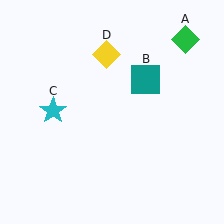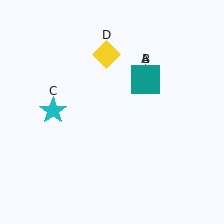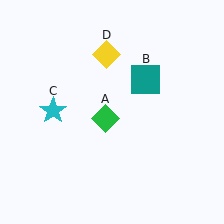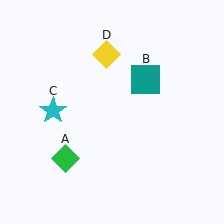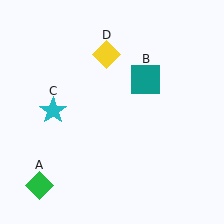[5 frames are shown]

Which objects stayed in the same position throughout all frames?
Teal square (object B) and cyan star (object C) and yellow diamond (object D) remained stationary.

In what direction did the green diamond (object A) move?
The green diamond (object A) moved down and to the left.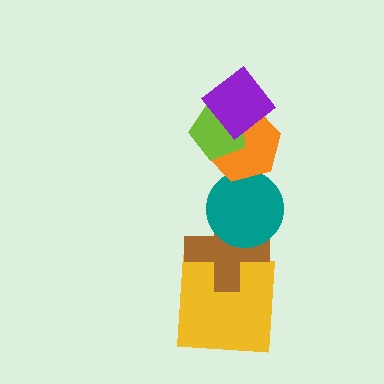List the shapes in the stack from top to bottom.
From top to bottom: the purple diamond, the lime pentagon, the orange hexagon, the teal circle, the brown cross, the yellow square.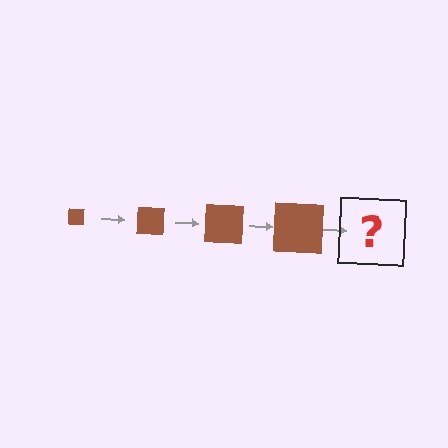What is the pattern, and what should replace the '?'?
The pattern is that the square gets progressively larger each step. The '?' should be a brown square, larger than the previous one.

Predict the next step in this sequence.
The next step is a brown square, larger than the previous one.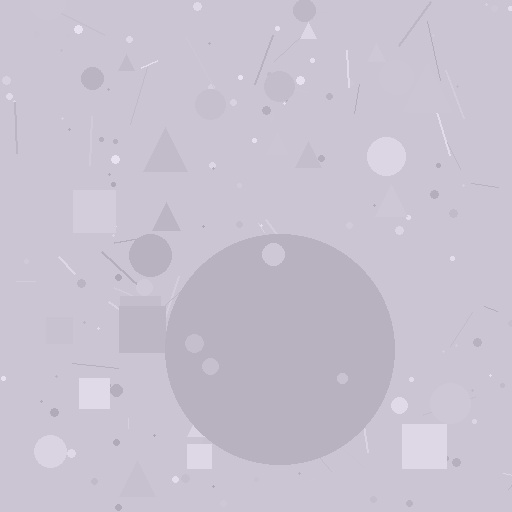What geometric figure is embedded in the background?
A circle is embedded in the background.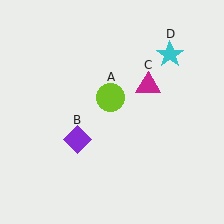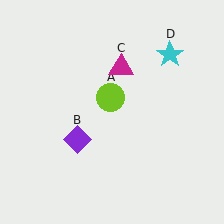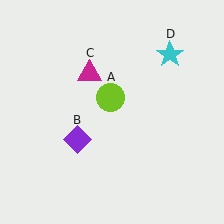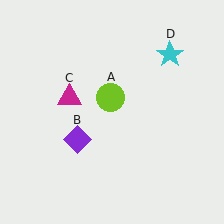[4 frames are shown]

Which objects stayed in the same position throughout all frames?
Lime circle (object A) and purple diamond (object B) and cyan star (object D) remained stationary.